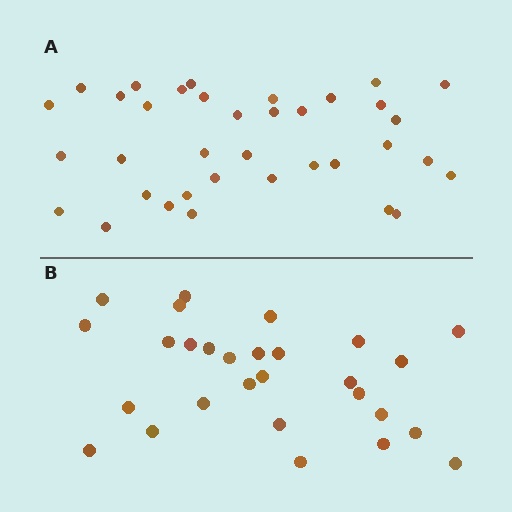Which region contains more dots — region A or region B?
Region A (the top region) has more dots.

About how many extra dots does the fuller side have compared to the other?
Region A has roughly 8 or so more dots than region B.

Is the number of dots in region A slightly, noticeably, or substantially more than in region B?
Region A has noticeably more, but not dramatically so. The ratio is roughly 1.3 to 1.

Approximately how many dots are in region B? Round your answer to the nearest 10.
About 30 dots. (The exact count is 28, which rounds to 30.)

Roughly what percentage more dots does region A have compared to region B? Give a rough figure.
About 30% more.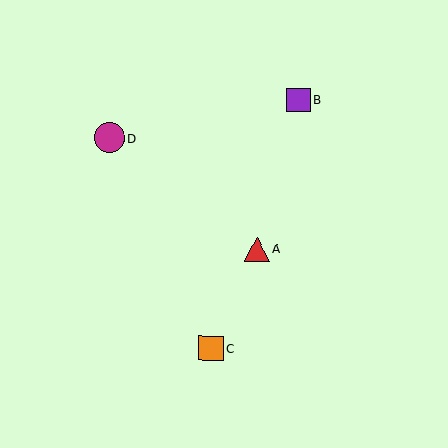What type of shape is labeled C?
Shape C is an orange square.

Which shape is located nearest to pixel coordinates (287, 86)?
The purple square (labeled B) at (298, 100) is nearest to that location.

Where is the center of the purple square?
The center of the purple square is at (298, 100).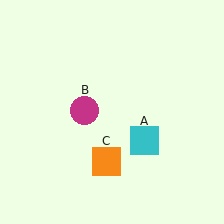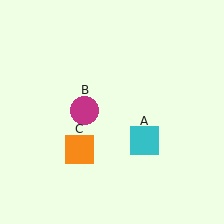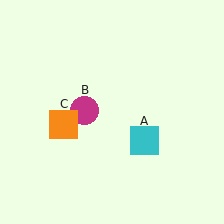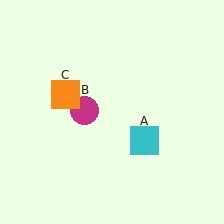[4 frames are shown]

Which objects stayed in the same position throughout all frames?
Cyan square (object A) and magenta circle (object B) remained stationary.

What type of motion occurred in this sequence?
The orange square (object C) rotated clockwise around the center of the scene.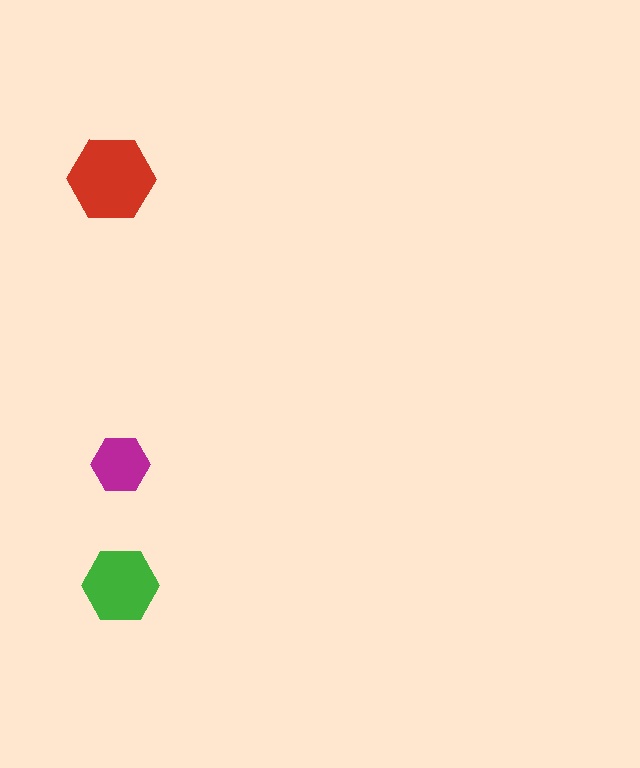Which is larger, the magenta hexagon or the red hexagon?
The red one.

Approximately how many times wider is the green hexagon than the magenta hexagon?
About 1.5 times wider.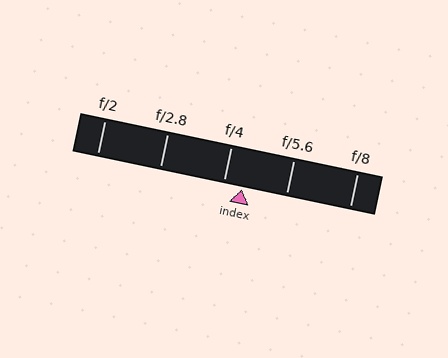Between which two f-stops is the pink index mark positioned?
The index mark is between f/4 and f/5.6.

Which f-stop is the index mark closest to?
The index mark is closest to f/4.